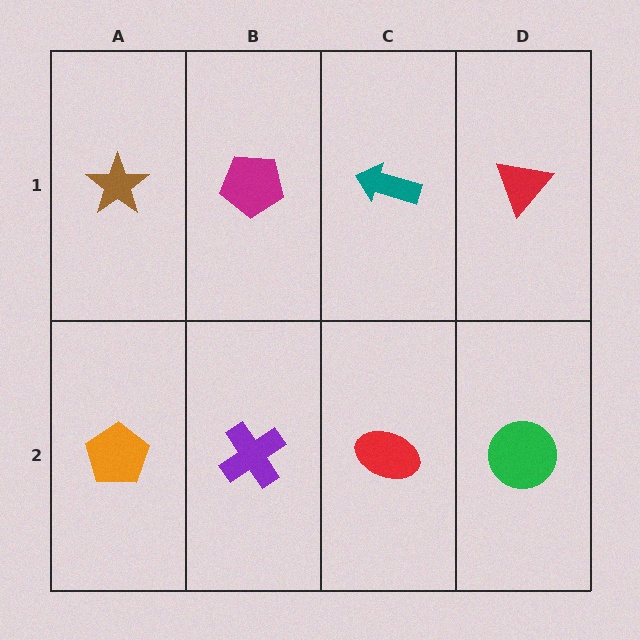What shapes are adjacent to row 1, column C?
A red ellipse (row 2, column C), a magenta pentagon (row 1, column B), a red triangle (row 1, column D).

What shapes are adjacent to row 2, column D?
A red triangle (row 1, column D), a red ellipse (row 2, column C).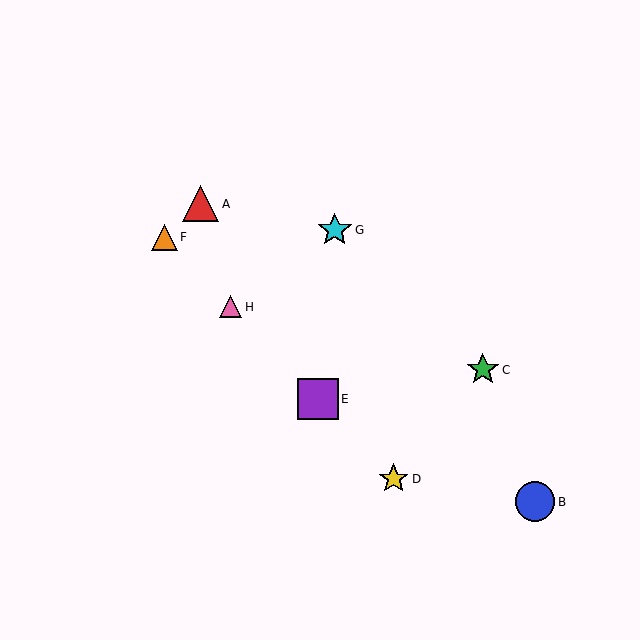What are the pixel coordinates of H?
Object H is at (230, 307).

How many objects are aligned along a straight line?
4 objects (D, E, F, H) are aligned along a straight line.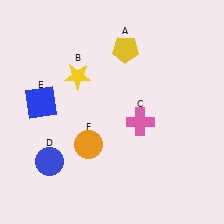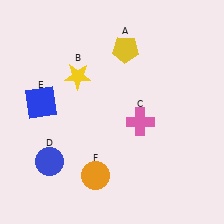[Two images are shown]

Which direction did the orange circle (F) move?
The orange circle (F) moved down.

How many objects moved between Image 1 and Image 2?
1 object moved between the two images.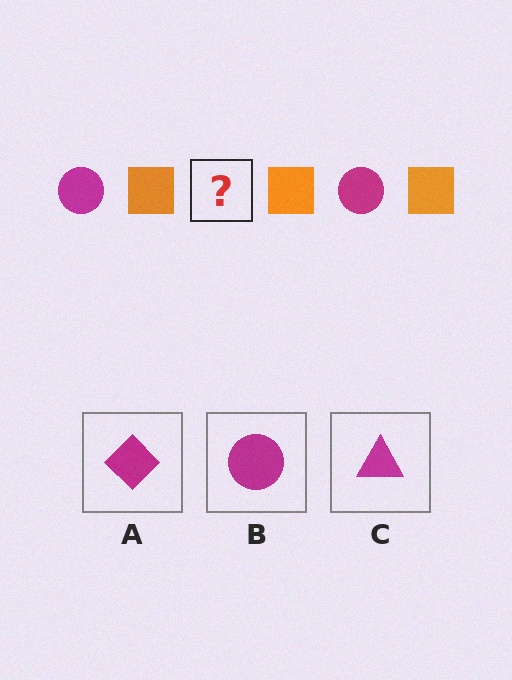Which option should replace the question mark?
Option B.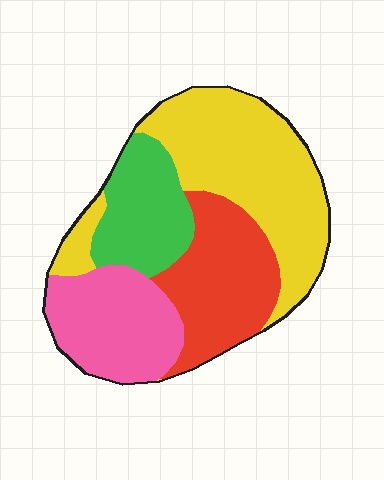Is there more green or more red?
Red.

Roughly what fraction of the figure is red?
Red covers roughly 25% of the figure.